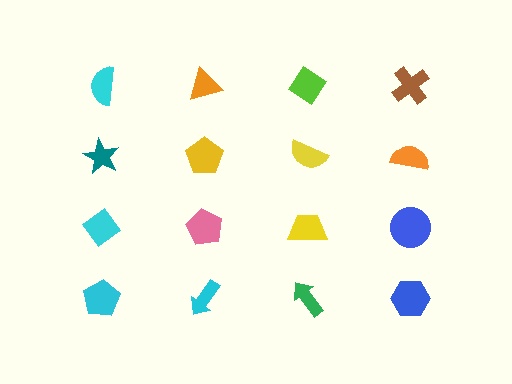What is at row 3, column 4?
A blue circle.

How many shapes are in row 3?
4 shapes.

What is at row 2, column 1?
A teal star.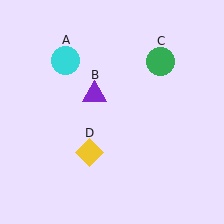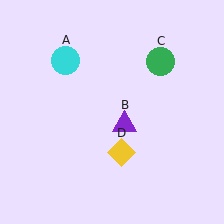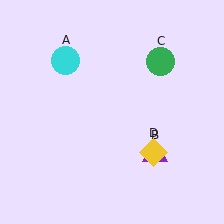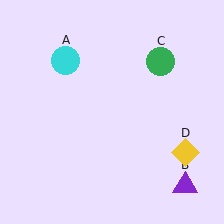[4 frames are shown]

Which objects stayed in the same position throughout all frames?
Cyan circle (object A) and green circle (object C) remained stationary.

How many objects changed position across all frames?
2 objects changed position: purple triangle (object B), yellow diamond (object D).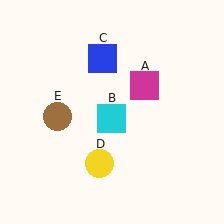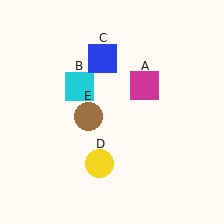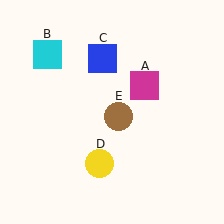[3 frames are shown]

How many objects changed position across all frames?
2 objects changed position: cyan square (object B), brown circle (object E).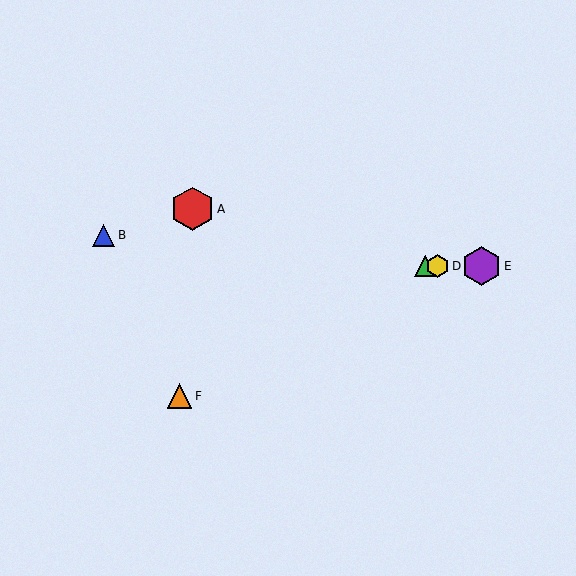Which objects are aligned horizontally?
Objects C, D, E are aligned horizontally.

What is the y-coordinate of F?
Object F is at y≈396.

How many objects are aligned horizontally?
3 objects (C, D, E) are aligned horizontally.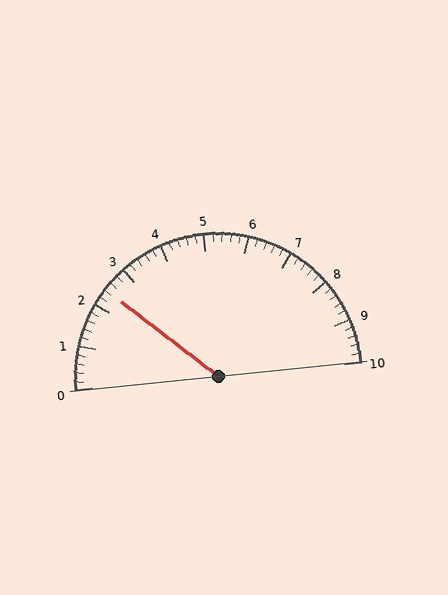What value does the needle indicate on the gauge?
The needle indicates approximately 2.4.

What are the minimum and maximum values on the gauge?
The gauge ranges from 0 to 10.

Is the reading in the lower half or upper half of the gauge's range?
The reading is in the lower half of the range (0 to 10).